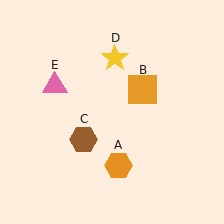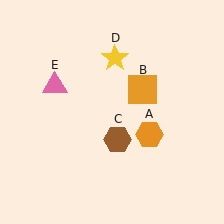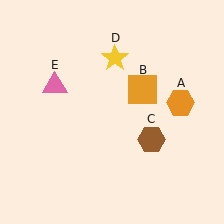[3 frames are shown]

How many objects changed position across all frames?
2 objects changed position: orange hexagon (object A), brown hexagon (object C).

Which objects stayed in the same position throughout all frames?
Orange square (object B) and yellow star (object D) and pink triangle (object E) remained stationary.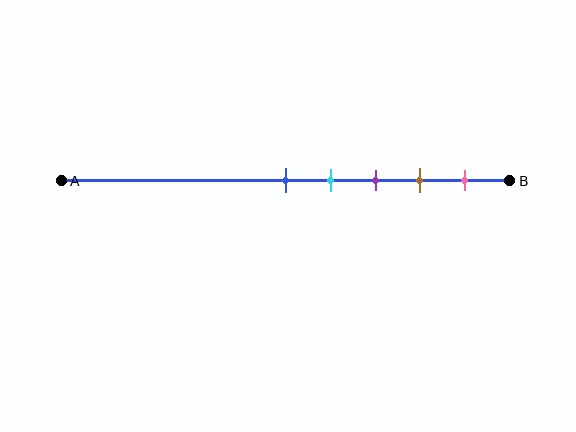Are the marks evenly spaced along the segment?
Yes, the marks are approximately evenly spaced.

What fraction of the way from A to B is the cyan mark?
The cyan mark is approximately 60% (0.6) of the way from A to B.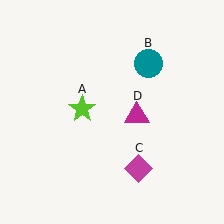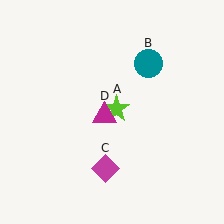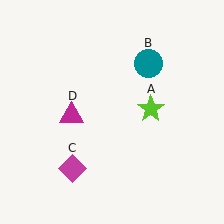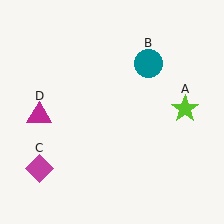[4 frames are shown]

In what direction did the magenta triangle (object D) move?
The magenta triangle (object D) moved left.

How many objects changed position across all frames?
3 objects changed position: lime star (object A), magenta diamond (object C), magenta triangle (object D).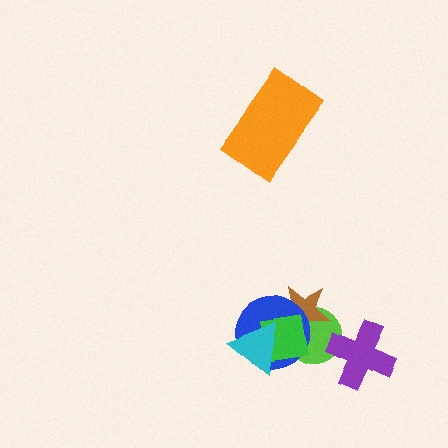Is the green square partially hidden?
Yes, it is partially covered by another shape.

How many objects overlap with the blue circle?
4 objects overlap with the blue circle.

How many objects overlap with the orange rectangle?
0 objects overlap with the orange rectangle.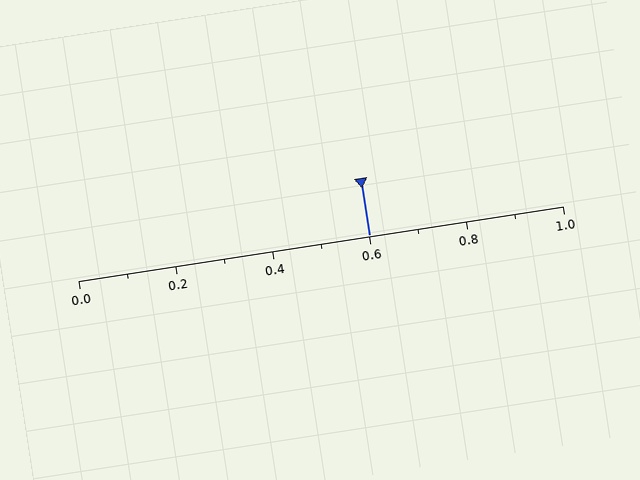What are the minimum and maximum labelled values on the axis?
The axis runs from 0.0 to 1.0.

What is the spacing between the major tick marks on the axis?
The major ticks are spaced 0.2 apart.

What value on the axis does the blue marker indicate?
The marker indicates approximately 0.6.